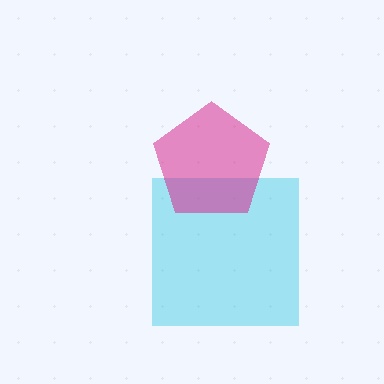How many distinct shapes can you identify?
There are 2 distinct shapes: a cyan square, a magenta pentagon.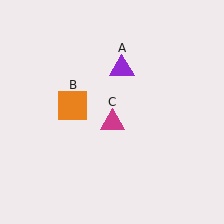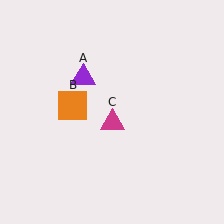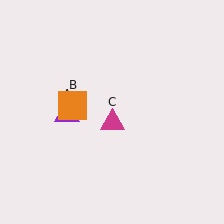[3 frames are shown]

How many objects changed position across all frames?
1 object changed position: purple triangle (object A).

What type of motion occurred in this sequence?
The purple triangle (object A) rotated counterclockwise around the center of the scene.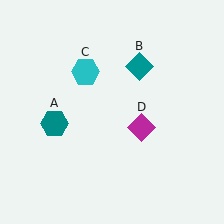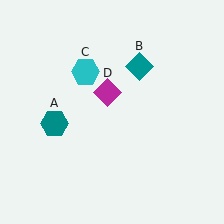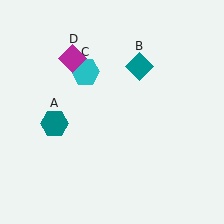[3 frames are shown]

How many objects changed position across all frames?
1 object changed position: magenta diamond (object D).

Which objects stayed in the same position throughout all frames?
Teal hexagon (object A) and teal diamond (object B) and cyan hexagon (object C) remained stationary.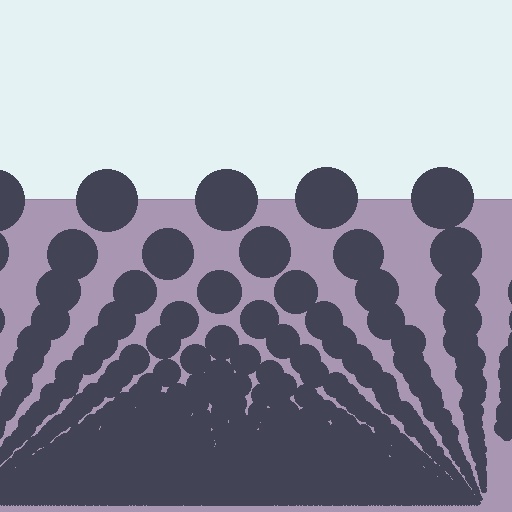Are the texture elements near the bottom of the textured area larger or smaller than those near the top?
Smaller. The gradient is inverted — elements near the bottom are smaller and denser.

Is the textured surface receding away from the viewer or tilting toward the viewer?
The surface appears to tilt toward the viewer. Texture elements get larger and sparser toward the top.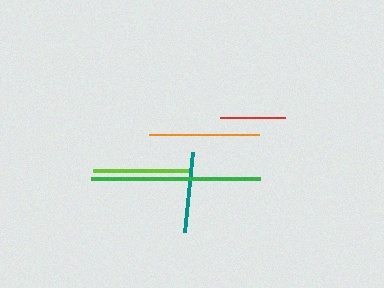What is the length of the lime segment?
The lime segment is approximately 95 pixels long.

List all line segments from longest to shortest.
From longest to shortest: green, orange, lime, teal, red.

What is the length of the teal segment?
The teal segment is approximately 80 pixels long.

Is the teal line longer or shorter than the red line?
The teal line is longer than the red line.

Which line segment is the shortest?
The red line is the shortest at approximately 65 pixels.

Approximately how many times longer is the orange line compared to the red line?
The orange line is approximately 1.7 times the length of the red line.